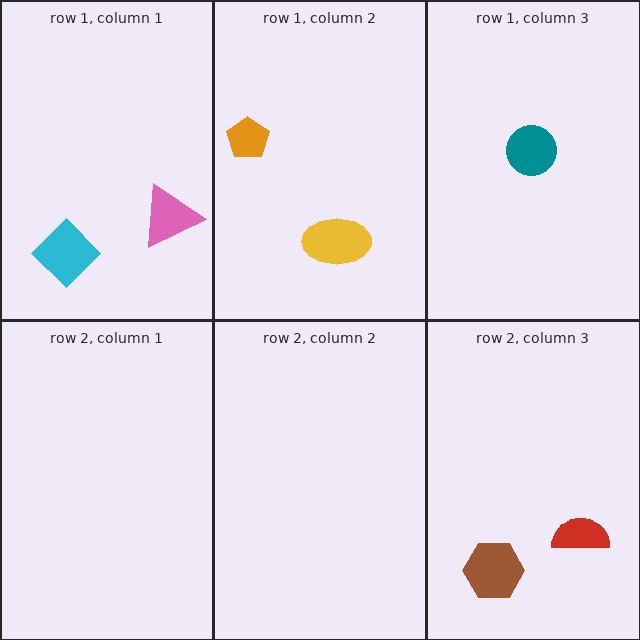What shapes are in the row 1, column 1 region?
The pink triangle, the cyan diamond.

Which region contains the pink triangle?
The row 1, column 1 region.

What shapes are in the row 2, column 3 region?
The red semicircle, the brown hexagon.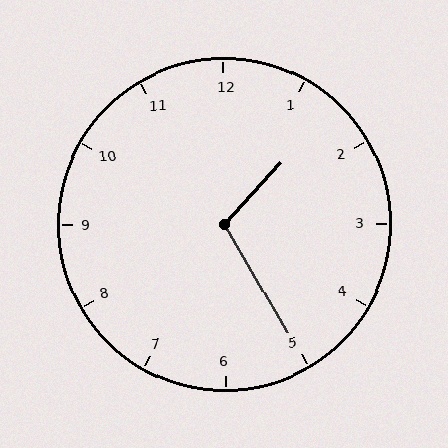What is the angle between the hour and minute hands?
Approximately 108 degrees.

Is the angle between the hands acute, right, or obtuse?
It is obtuse.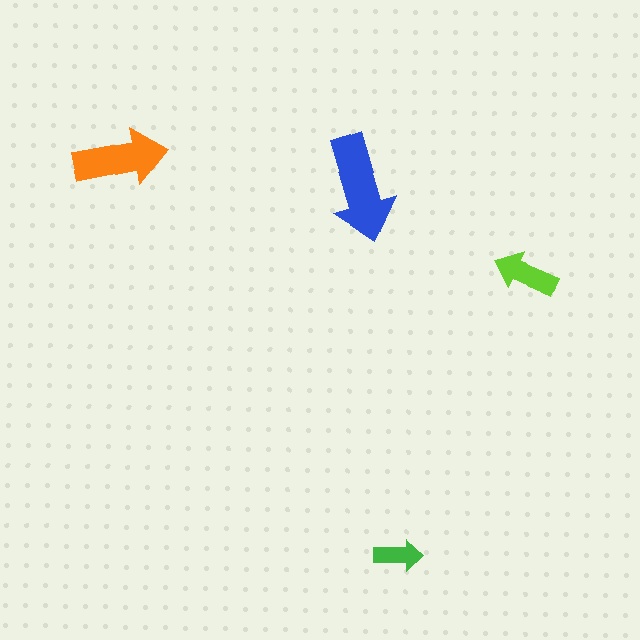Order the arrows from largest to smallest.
the blue one, the orange one, the lime one, the green one.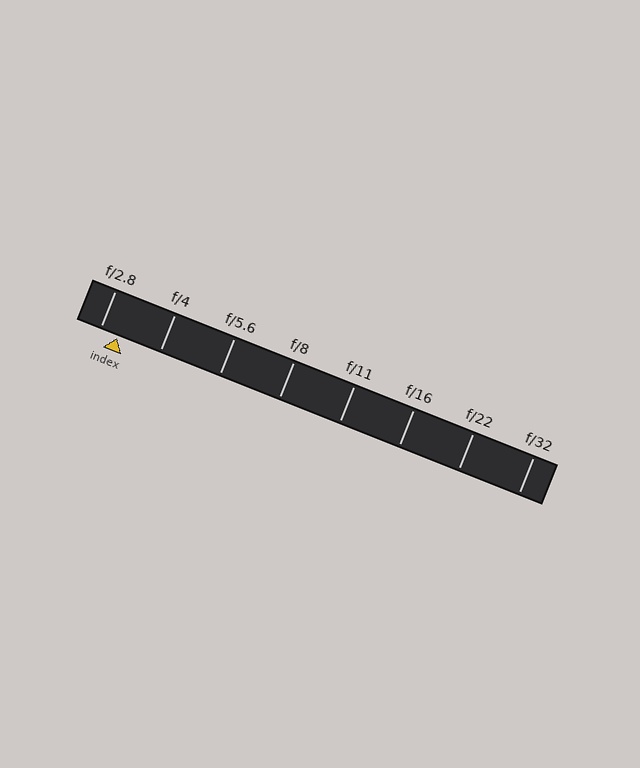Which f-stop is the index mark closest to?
The index mark is closest to f/2.8.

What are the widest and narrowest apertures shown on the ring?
The widest aperture shown is f/2.8 and the narrowest is f/32.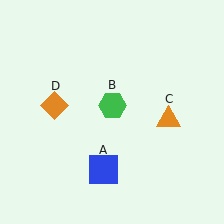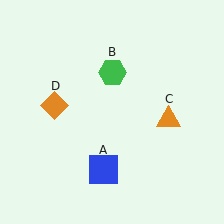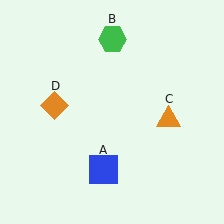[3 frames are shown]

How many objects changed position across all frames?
1 object changed position: green hexagon (object B).